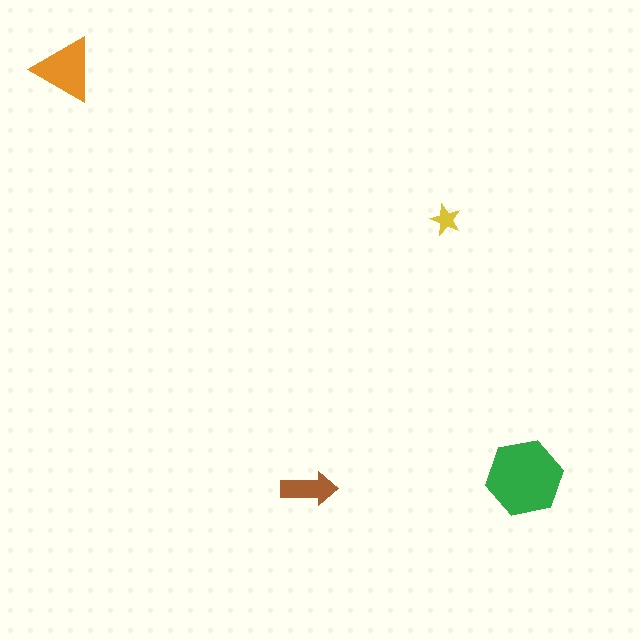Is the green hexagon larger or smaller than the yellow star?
Larger.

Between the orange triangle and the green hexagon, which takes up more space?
The green hexagon.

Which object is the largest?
The green hexagon.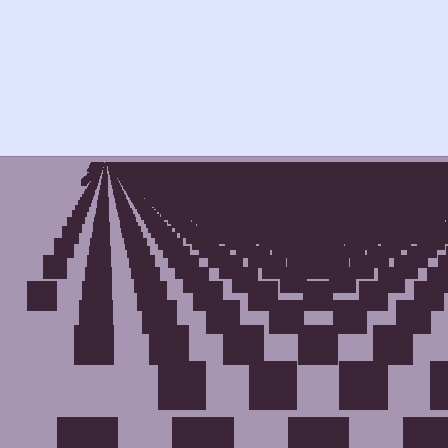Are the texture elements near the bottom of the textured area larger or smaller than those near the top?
Larger. Near the bottom, elements are closer to the viewer and appear at a bigger on-screen size.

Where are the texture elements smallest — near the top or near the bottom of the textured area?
Near the top.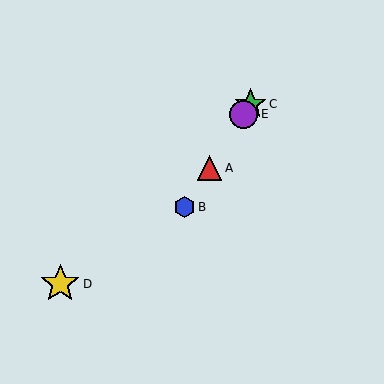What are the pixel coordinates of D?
Object D is at (60, 284).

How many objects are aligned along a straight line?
4 objects (A, B, C, E) are aligned along a straight line.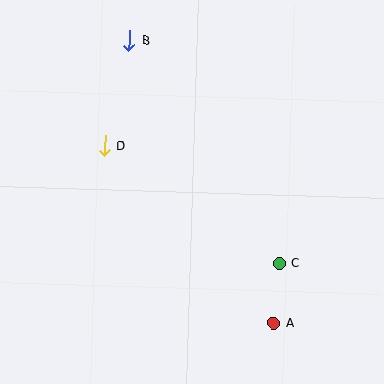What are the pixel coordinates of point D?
Point D is at (105, 145).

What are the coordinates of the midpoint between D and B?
The midpoint between D and B is at (117, 93).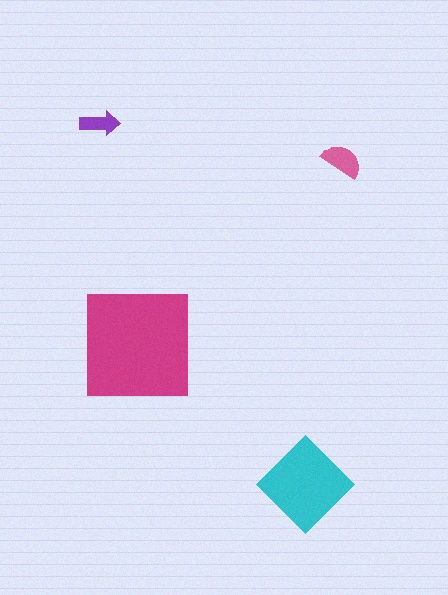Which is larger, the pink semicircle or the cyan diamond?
The cyan diamond.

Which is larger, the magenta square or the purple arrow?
The magenta square.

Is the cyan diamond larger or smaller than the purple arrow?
Larger.